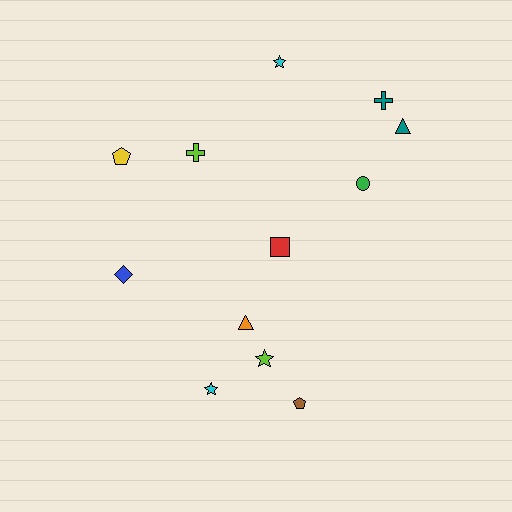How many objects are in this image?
There are 12 objects.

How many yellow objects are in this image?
There is 1 yellow object.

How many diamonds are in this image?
There is 1 diamond.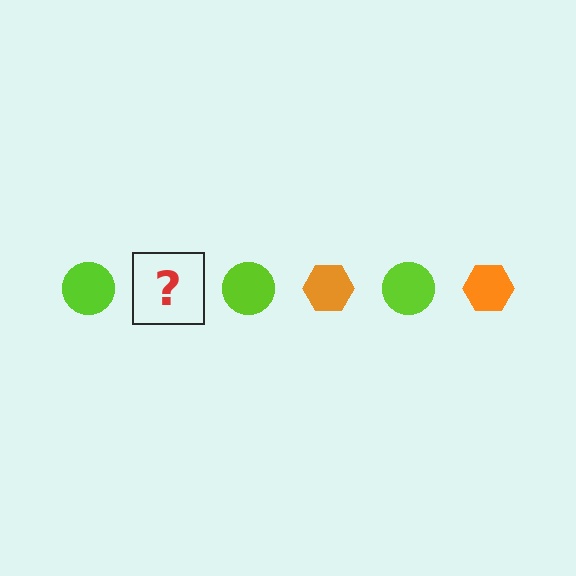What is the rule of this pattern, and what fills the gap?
The rule is that the pattern alternates between lime circle and orange hexagon. The gap should be filled with an orange hexagon.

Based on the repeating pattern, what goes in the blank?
The blank should be an orange hexagon.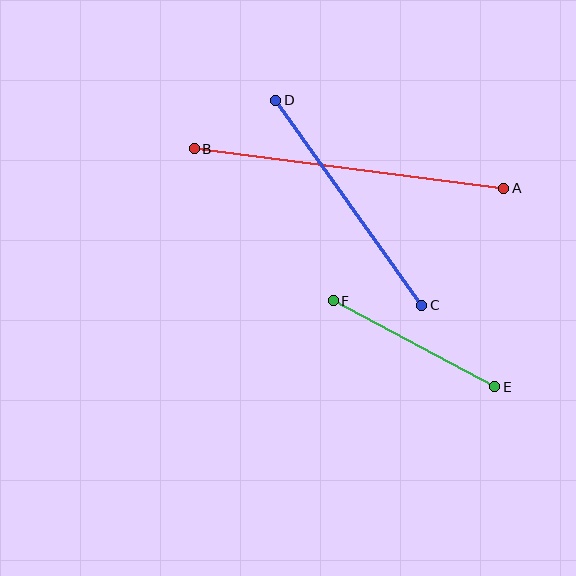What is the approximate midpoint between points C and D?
The midpoint is at approximately (349, 203) pixels.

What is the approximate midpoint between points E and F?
The midpoint is at approximately (414, 344) pixels.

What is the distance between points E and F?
The distance is approximately 183 pixels.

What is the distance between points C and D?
The distance is approximately 252 pixels.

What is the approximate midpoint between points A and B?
The midpoint is at approximately (349, 169) pixels.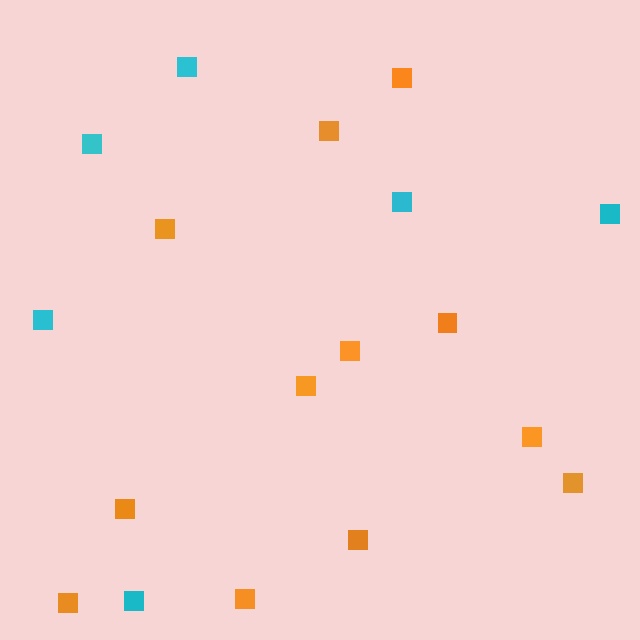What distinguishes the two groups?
There are 2 groups: one group of cyan squares (6) and one group of orange squares (12).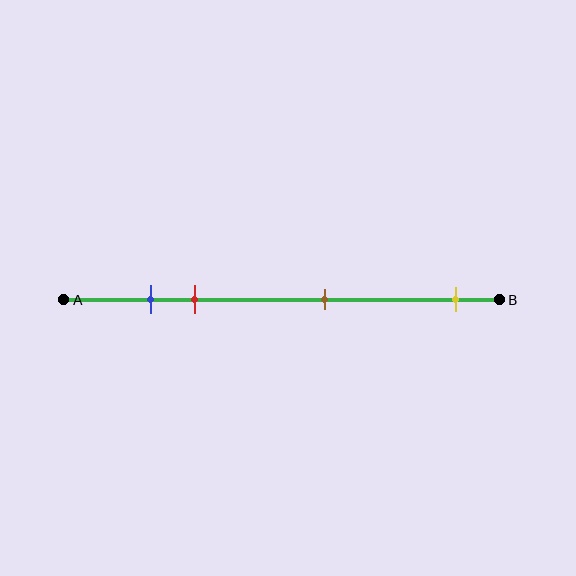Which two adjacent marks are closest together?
The blue and red marks are the closest adjacent pair.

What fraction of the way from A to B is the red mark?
The red mark is approximately 30% (0.3) of the way from A to B.